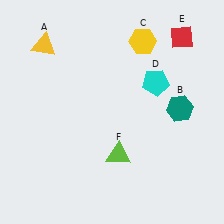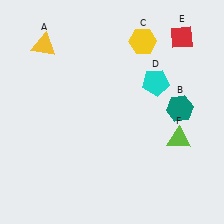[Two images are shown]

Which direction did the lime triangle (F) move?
The lime triangle (F) moved right.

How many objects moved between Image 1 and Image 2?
1 object moved between the two images.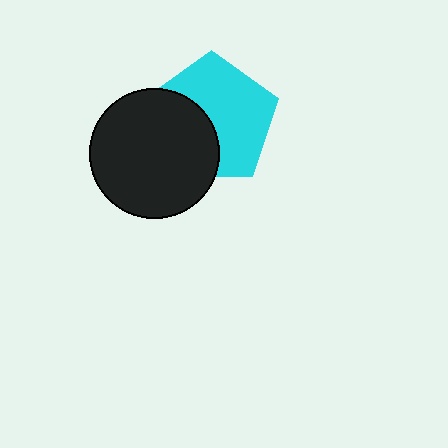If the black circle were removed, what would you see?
You would see the complete cyan pentagon.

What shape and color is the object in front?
The object in front is a black circle.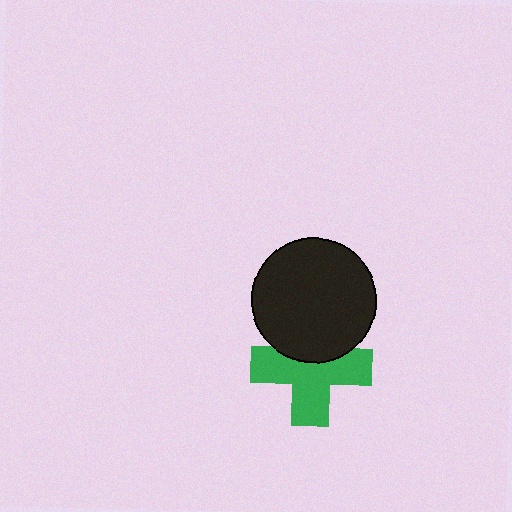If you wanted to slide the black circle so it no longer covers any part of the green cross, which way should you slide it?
Slide it up — that is the most direct way to separate the two shapes.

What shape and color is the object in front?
The object in front is a black circle.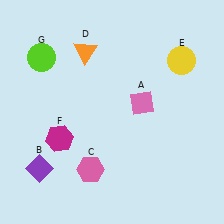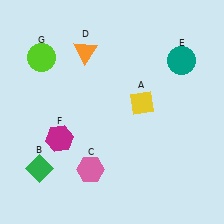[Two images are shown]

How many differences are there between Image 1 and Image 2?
There are 3 differences between the two images.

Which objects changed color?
A changed from pink to yellow. B changed from purple to green. E changed from yellow to teal.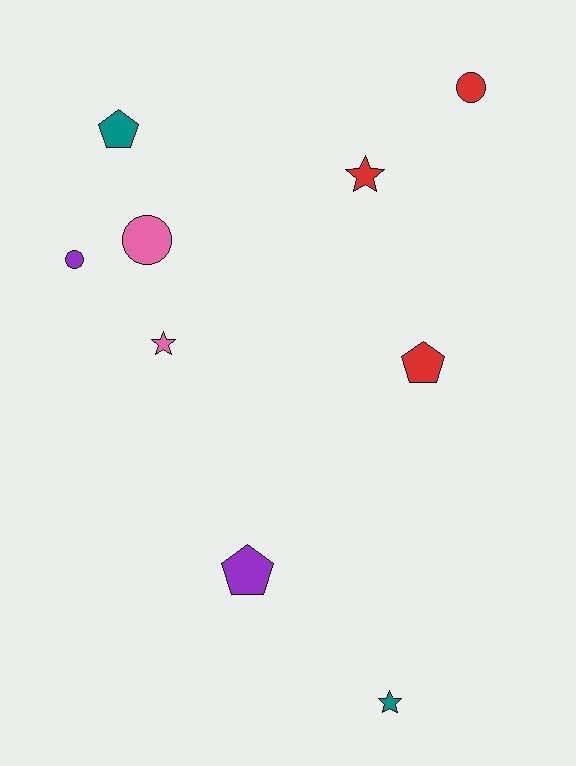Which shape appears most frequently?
Pentagon, with 3 objects.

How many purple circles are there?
There is 1 purple circle.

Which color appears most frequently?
Red, with 3 objects.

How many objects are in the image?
There are 9 objects.